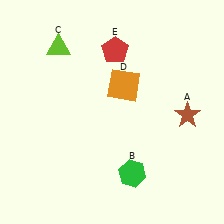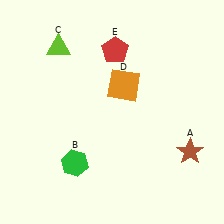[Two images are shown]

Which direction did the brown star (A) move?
The brown star (A) moved down.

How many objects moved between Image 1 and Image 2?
2 objects moved between the two images.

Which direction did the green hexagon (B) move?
The green hexagon (B) moved left.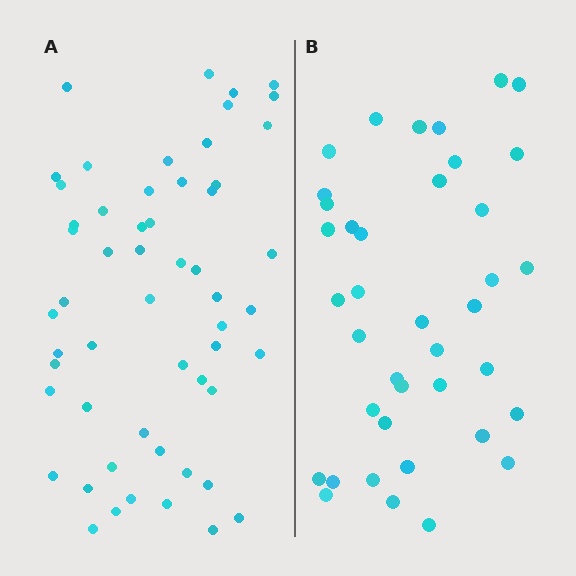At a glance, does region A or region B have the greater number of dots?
Region A (the left region) has more dots.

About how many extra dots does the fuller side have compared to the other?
Region A has approximately 15 more dots than region B.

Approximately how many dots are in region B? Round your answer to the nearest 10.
About 40 dots. (The exact count is 39, which rounds to 40.)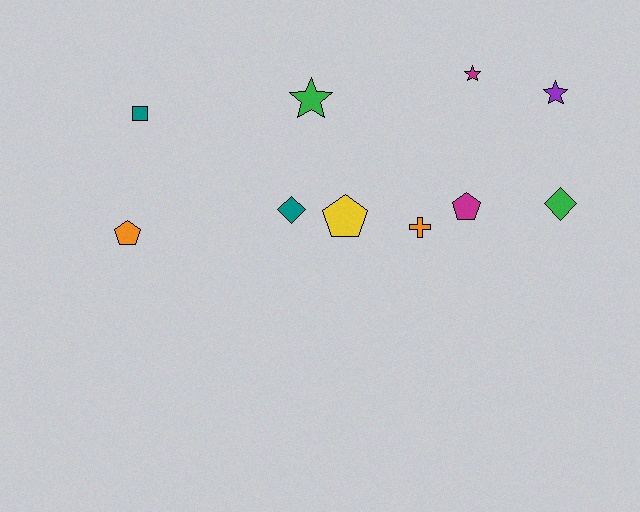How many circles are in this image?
There are no circles.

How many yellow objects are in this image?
There is 1 yellow object.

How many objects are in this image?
There are 10 objects.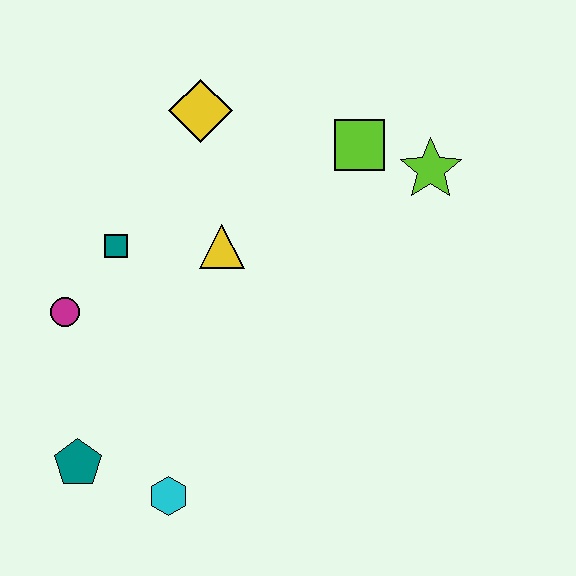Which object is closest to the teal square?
The magenta circle is closest to the teal square.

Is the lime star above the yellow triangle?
Yes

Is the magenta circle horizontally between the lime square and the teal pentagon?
No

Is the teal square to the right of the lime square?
No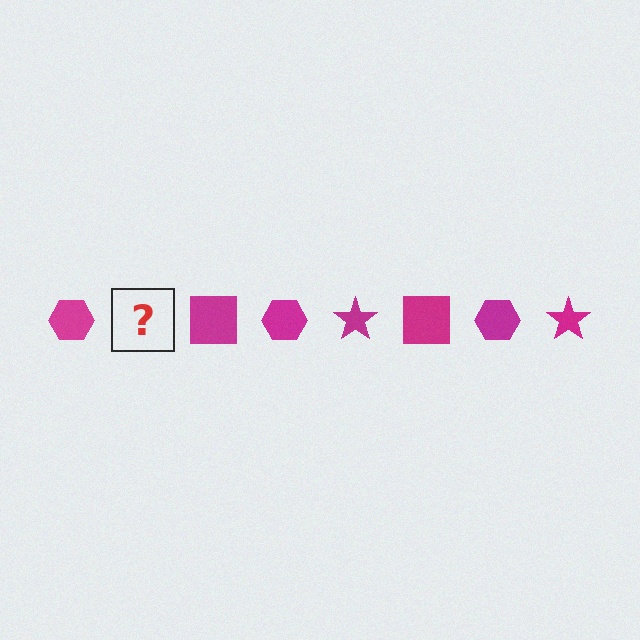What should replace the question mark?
The question mark should be replaced with a magenta star.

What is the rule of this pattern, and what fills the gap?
The rule is that the pattern cycles through hexagon, star, square shapes in magenta. The gap should be filled with a magenta star.